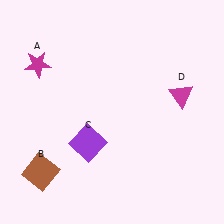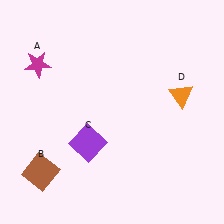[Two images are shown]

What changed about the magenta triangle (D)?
In Image 1, D is magenta. In Image 2, it changed to orange.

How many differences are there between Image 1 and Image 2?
There is 1 difference between the two images.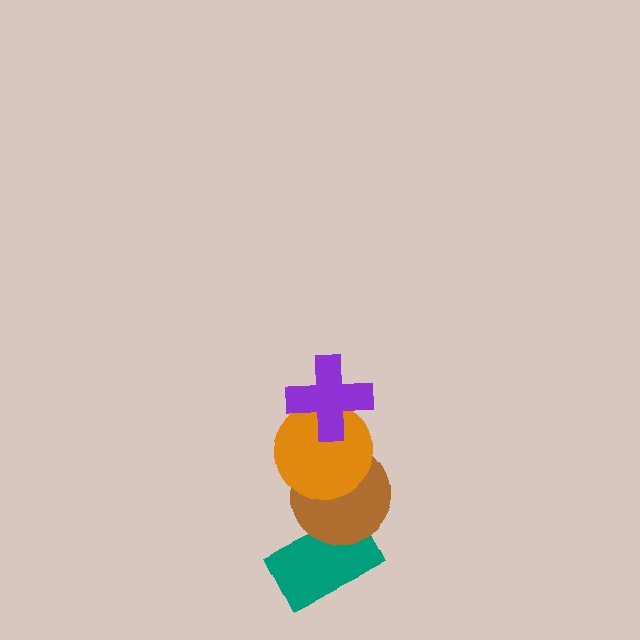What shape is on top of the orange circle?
The purple cross is on top of the orange circle.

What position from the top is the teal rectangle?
The teal rectangle is 4th from the top.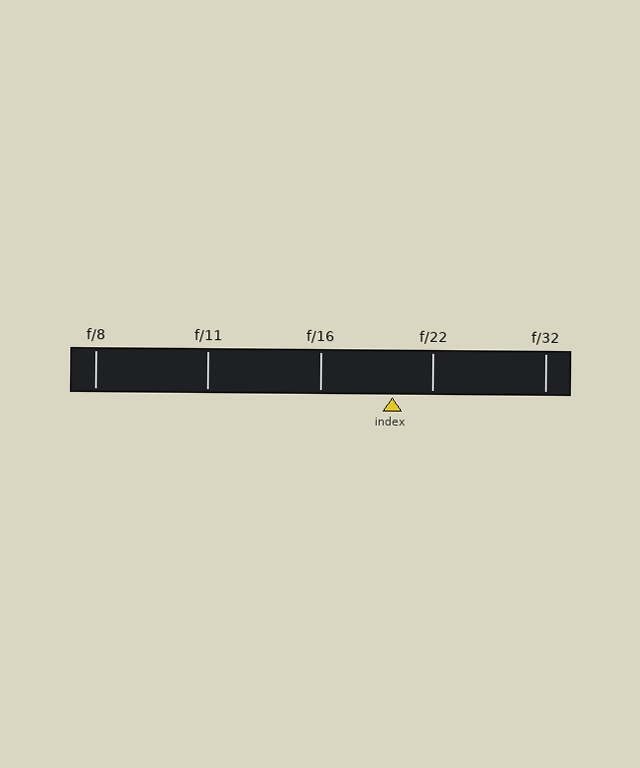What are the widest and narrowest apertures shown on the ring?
The widest aperture shown is f/8 and the narrowest is f/32.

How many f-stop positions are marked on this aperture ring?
There are 5 f-stop positions marked.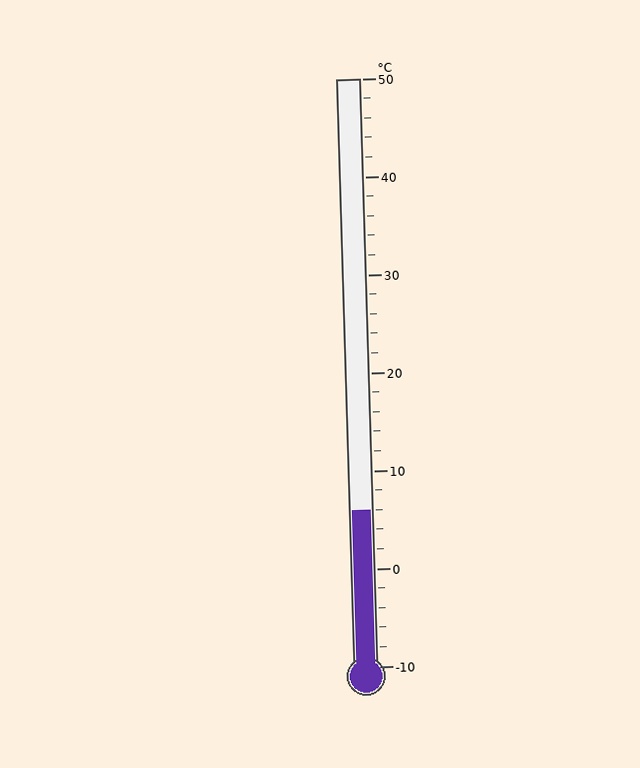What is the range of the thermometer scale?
The thermometer scale ranges from -10°C to 50°C.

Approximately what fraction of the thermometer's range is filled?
The thermometer is filled to approximately 25% of its range.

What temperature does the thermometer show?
The thermometer shows approximately 6°C.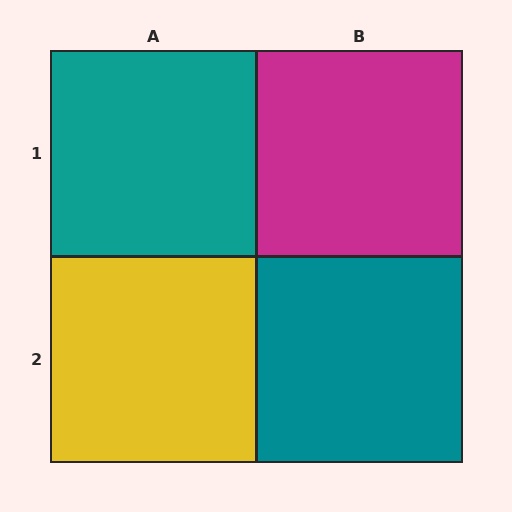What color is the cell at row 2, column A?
Yellow.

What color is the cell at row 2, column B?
Teal.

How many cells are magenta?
1 cell is magenta.